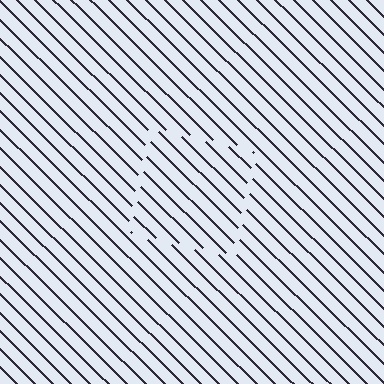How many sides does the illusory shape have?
4 sides — the line-ends trace a square.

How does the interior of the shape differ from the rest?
The interior of the shape contains the same grating, shifted by half a period — the contour is defined by the phase discontinuity where line-ends from the inner and outer gratings abut.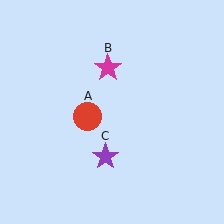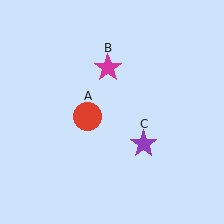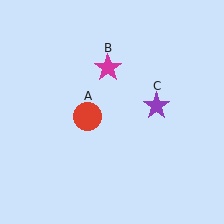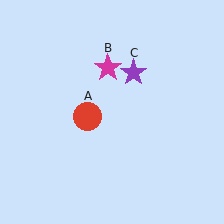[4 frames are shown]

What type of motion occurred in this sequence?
The purple star (object C) rotated counterclockwise around the center of the scene.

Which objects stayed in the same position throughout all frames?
Red circle (object A) and magenta star (object B) remained stationary.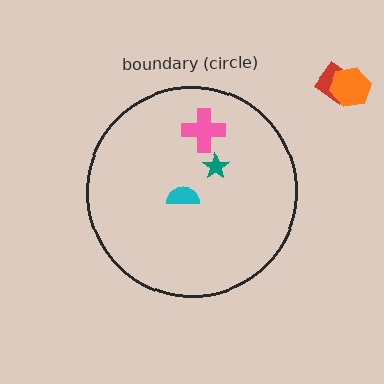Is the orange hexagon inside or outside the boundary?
Outside.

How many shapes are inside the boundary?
3 inside, 2 outside.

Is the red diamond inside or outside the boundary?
Outside.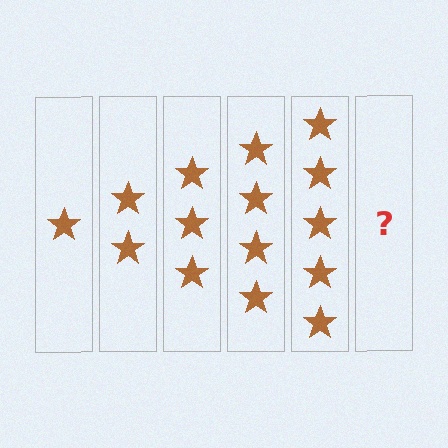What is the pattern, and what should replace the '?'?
The pattern is that each step adds one more star. The '?' should be 6 stars.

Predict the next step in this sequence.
The next step is 6 stars.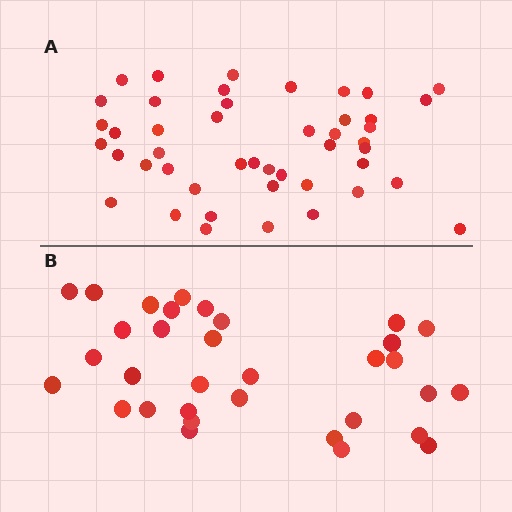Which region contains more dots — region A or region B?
Region A (the top region) has more dots.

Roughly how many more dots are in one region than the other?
Region A has approximately 15 more dots than region B.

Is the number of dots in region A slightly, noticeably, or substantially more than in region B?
Region A has noticeably more, but not dramatically so. The ratio is roughly 1.4 to 1.